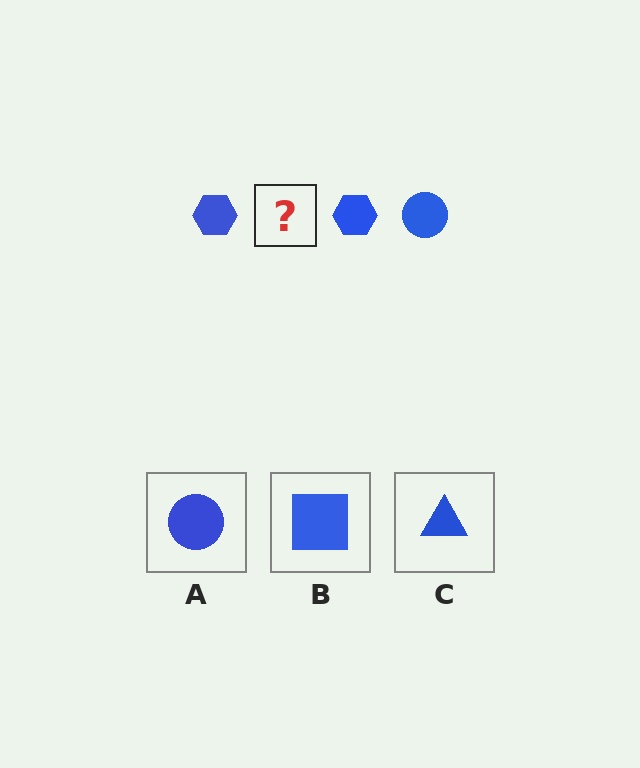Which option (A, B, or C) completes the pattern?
A.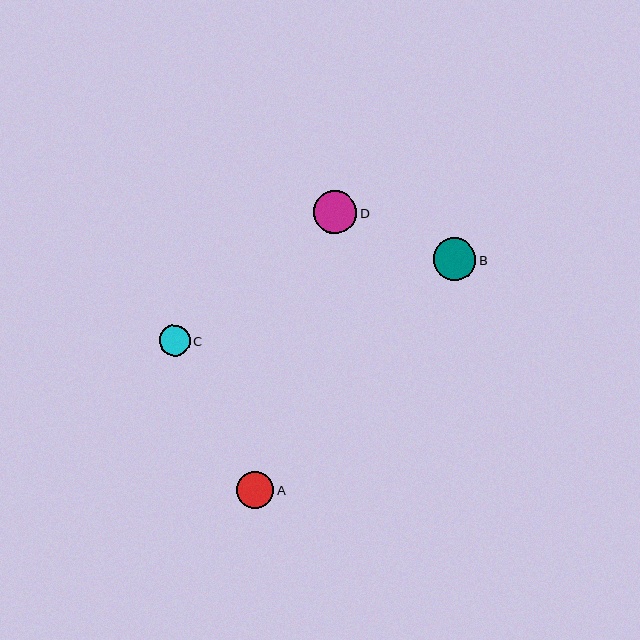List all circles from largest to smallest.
From largest to smallest: D, B, A, C.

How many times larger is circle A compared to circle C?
Circle A is approximately 1.2 times the size of circle C.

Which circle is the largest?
Circle D is the largest with a size of approximately 44 pixels.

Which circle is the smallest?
Circle C is the smallest with a size of approximately 30 pixels.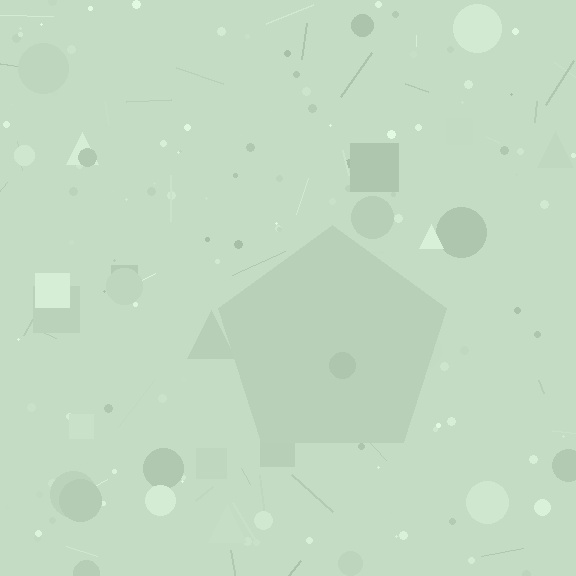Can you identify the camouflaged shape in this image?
The camouflaged shape is a pentagon.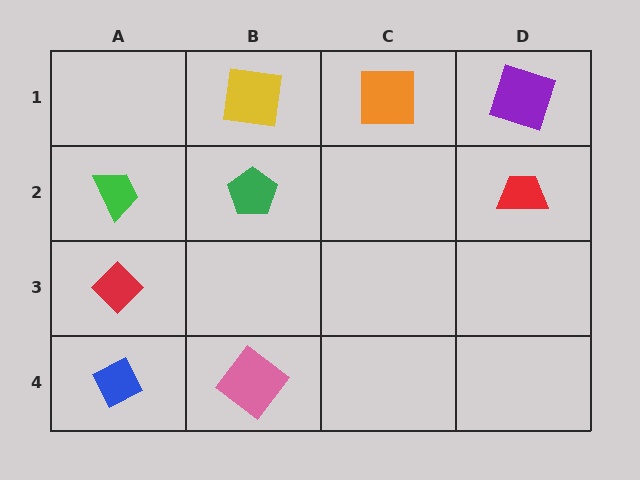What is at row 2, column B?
A green pentagon.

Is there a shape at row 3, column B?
No, that cell is empty.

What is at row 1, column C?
An orange square.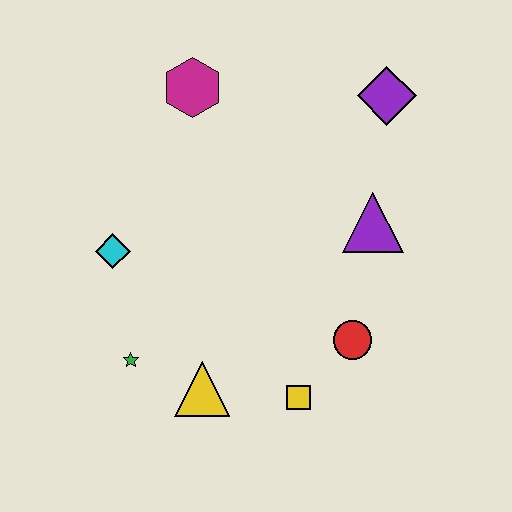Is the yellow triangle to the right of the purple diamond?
No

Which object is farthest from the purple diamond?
The green star is farthest from the purple diamond.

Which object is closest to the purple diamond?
The purple triangle is closest to the purple diamond.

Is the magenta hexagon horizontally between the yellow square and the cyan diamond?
Yes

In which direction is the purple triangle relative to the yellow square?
The purple triangle is above the yellow square.